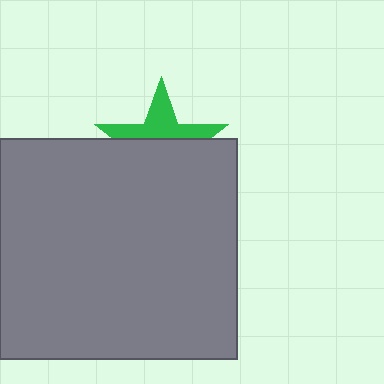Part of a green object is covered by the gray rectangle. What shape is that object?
It is a star.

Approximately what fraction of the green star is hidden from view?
Roughly 59% of the green star is hidden behind the gray rectangle.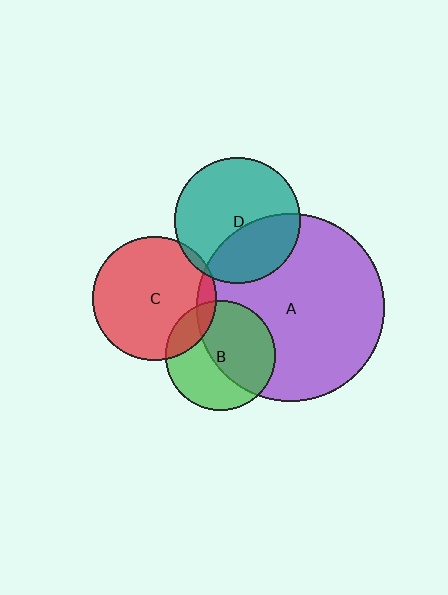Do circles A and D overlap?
Yes.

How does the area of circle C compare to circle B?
Approximately 1.3 times.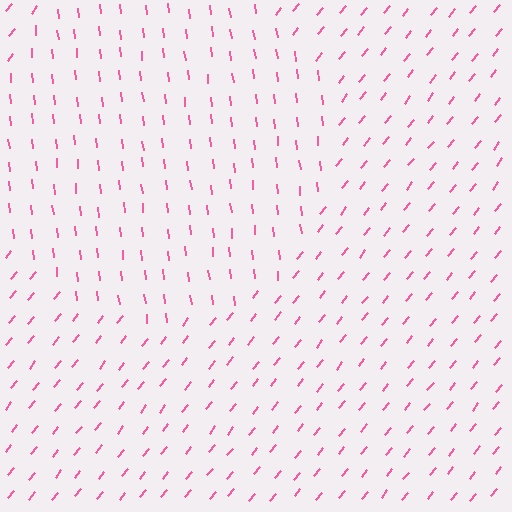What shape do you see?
I see a circle.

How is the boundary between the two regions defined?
The boundary is defined purely by a change in line orientation (approximately 45 degrees difference). All lines are the same color and thickness.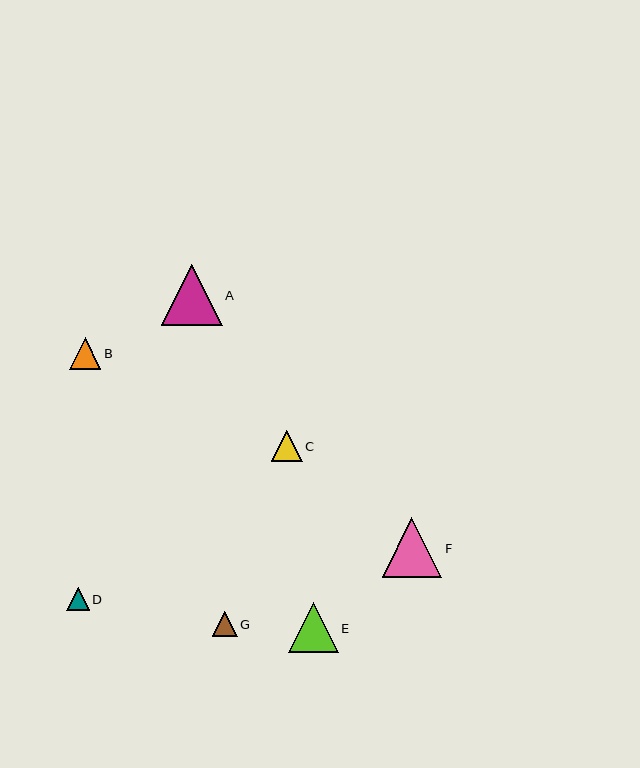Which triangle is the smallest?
Triangle D is the smallest with a size of approximately 23 pixels.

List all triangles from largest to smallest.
From largest to smallest: A, F, E, B, C, G, D.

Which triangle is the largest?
Triangle A is the largest with a size of approximately 60 pixels.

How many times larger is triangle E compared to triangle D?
Triangle E is approximately 2.2 times the size of triangle D.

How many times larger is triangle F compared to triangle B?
Triangle F is approximately 1.9 times the size of triangle B.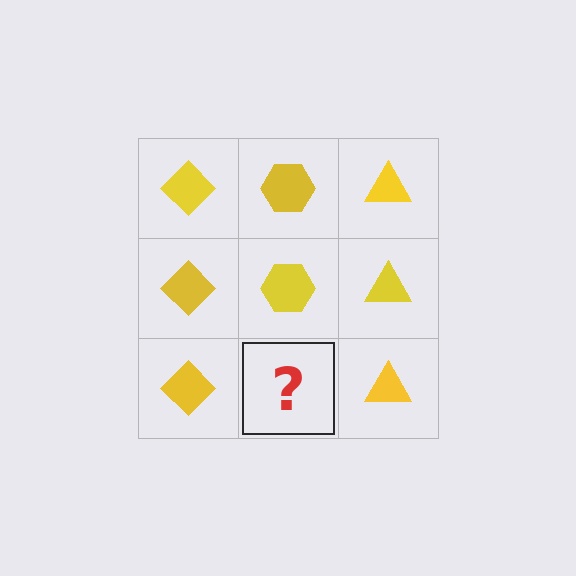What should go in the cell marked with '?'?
The missing cell should contain a yellow hexagon.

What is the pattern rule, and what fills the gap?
The rule is that each column has a consistent shape. The gap should be filled with a yellow hexagon.